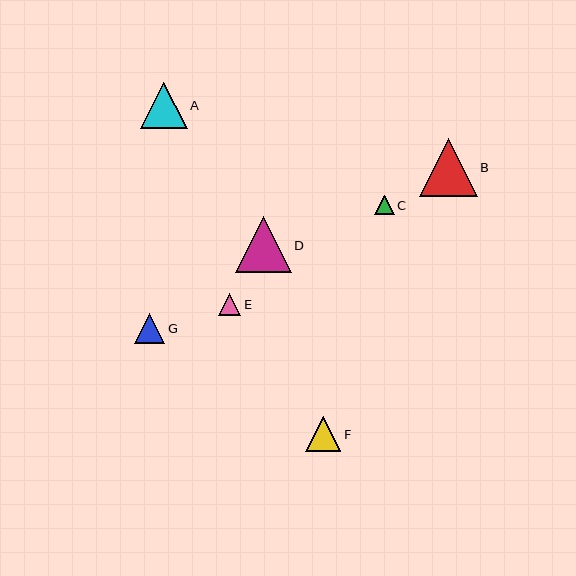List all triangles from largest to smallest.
From largest to smallest: B, D, A, F, G, E, C.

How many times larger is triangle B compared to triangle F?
Triangle B is approximately 1.6 times the size of triangle F.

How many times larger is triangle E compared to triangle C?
Triangle E is approximately 1.1 times the size of triangle C.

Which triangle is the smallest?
Triangle C is the smallest with a size of approximately 20 pixels.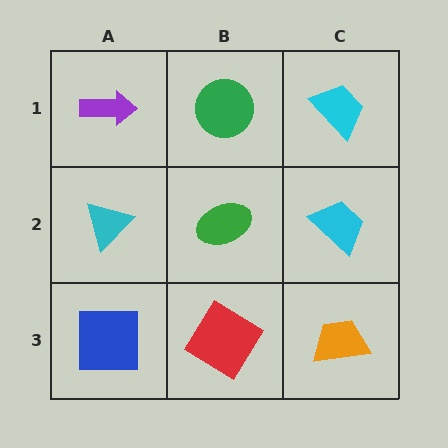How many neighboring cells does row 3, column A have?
2.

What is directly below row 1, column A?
A cyan triangle.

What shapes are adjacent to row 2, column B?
A green circle (row 1, column B), a red diamond (row 3, column B), a cyan triangle (row 2, column A), a cyan trapezoid (row 2, column C).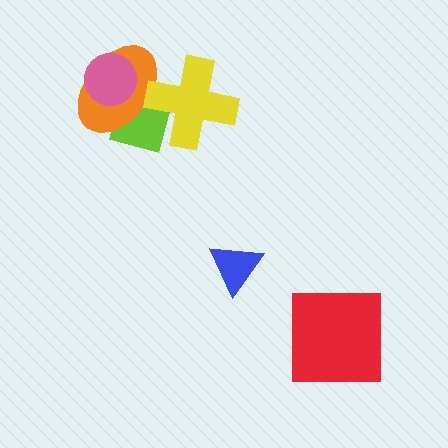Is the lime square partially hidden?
Yes, it is partially covered by another shape.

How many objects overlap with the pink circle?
1 object overlaps with the pink circle.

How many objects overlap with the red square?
0 objects overlap with the red square.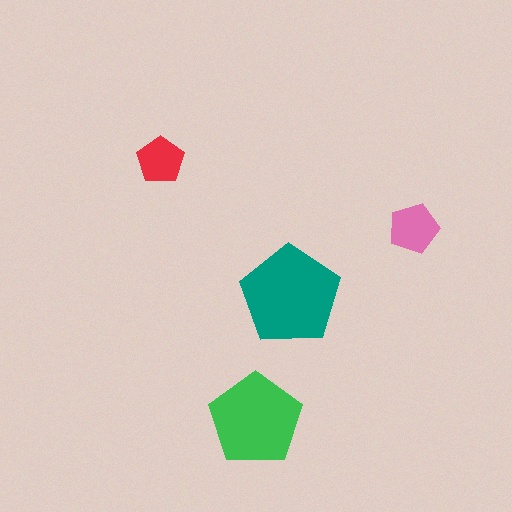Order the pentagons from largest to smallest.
the teal one, the green one, the pink one, the red one.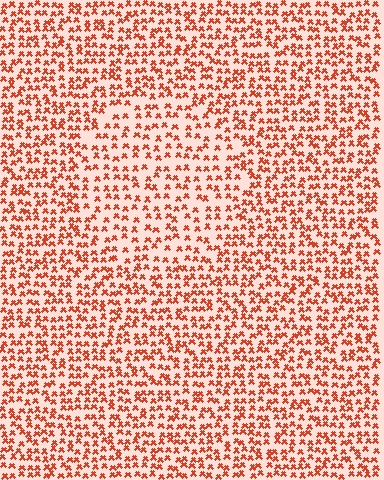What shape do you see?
I see a circle.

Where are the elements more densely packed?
The elements are more densely packed outside the circle boundary.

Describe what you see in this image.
The image contains small red elements arranged at two different densities. A circle-shaped region is visible where the elements are less densely packed than the surrounding area.